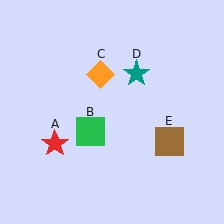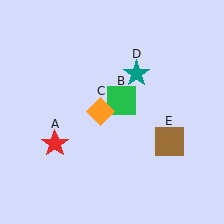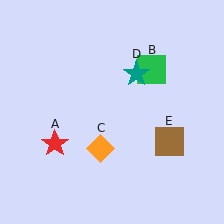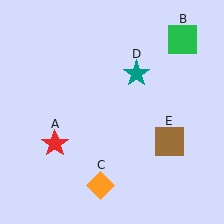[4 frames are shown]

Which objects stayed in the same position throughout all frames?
Red star (object A) and teal star (object D) and brown square (object E) remained stationary.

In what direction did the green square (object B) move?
The green square (object B) moved up and to the right.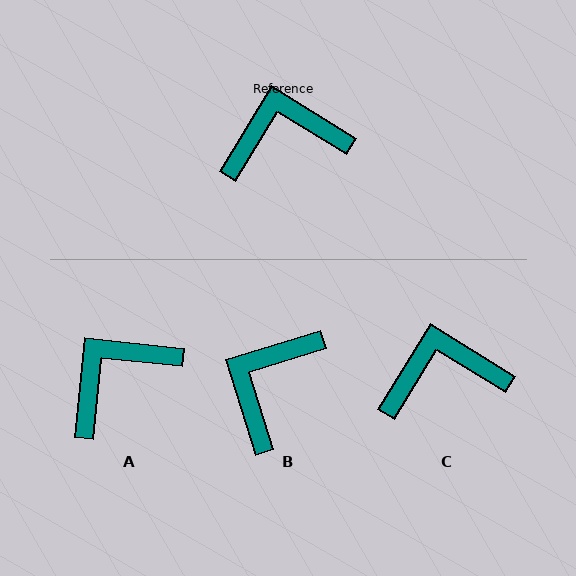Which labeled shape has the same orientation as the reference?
C.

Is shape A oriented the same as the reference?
No, it is off by about 26 degrees.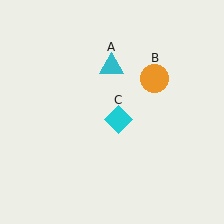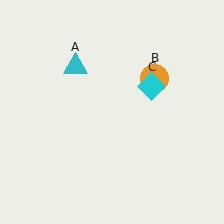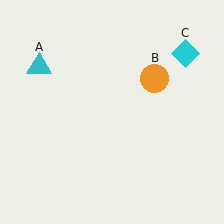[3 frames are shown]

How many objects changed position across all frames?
2 objects changed position: cyan triangle (object A), cyan diamond (object C).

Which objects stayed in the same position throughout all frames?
Orange circle (object B) remained stationary.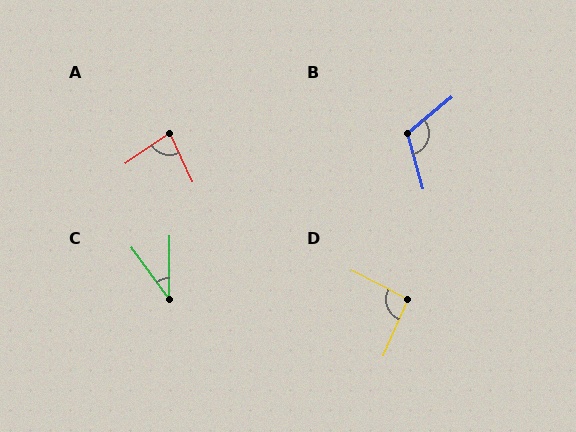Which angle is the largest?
B, at approximately 114 degrees.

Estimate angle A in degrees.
Approximately 81 degrees.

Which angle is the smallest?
C, at approximately 36 degrees.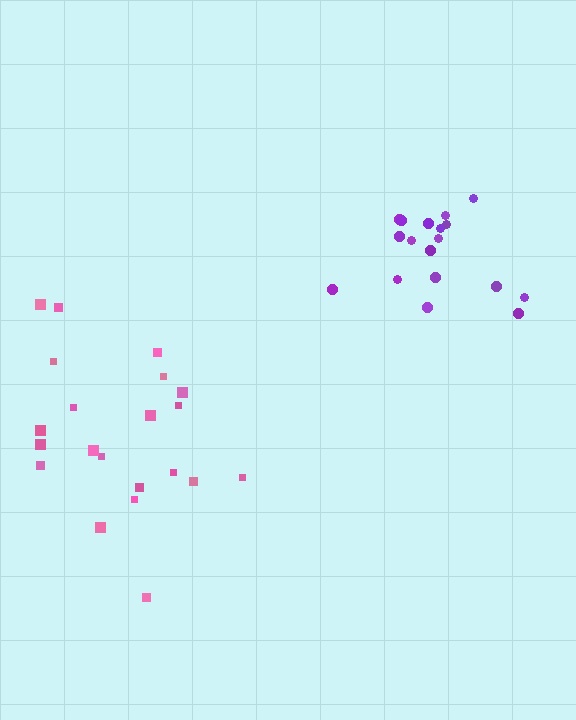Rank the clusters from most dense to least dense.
purple, pink.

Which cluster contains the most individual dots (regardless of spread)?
Pink (22).